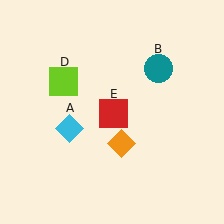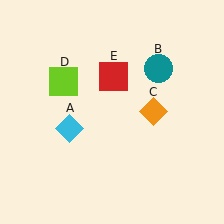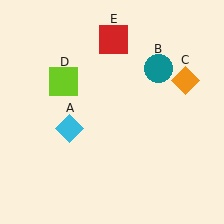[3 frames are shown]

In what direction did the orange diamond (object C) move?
The orange diamond (object C) moved up and to the right.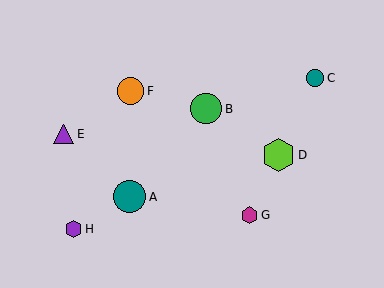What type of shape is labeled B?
Shape B is a green circle.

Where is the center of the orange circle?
The center of the orange circle is at (130, 91).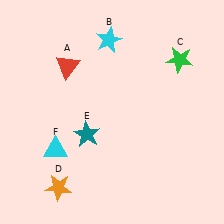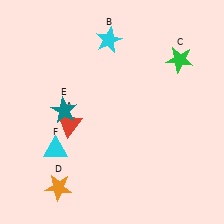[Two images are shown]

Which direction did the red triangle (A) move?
The red triangle (A) moved down.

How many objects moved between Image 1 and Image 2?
2 objects moved between the two images.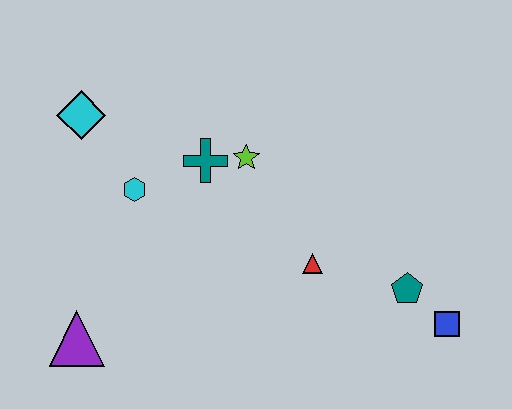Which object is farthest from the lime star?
The blue square is farthest from the lime star.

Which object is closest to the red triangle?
The teal pentagon is closest to the red triangle.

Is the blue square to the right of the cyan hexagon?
Yes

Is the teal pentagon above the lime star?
No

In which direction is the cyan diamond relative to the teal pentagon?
The cyan diamond is to the left of the teal pentagon.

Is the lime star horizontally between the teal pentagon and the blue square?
No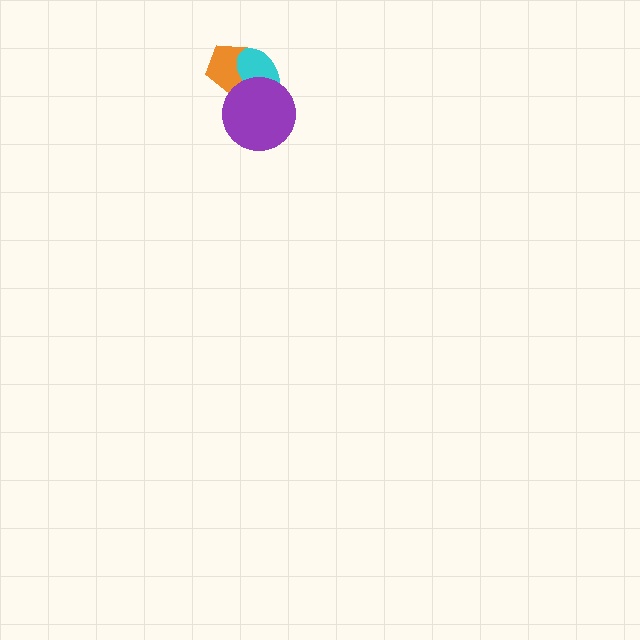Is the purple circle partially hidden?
No, no other shape covers it.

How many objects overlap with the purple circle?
2 objects overlap with the purple circle.